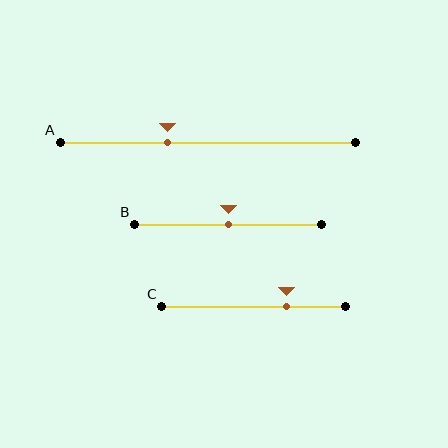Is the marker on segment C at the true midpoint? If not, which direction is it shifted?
No, the marker on segment C is shifted to the right by about 18% of the segment length.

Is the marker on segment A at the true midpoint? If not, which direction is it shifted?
No, the marker on segment A is shifted to the left by about 14% of the segment length.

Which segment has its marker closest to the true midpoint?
Segment B has its marker closest to the true midpoint.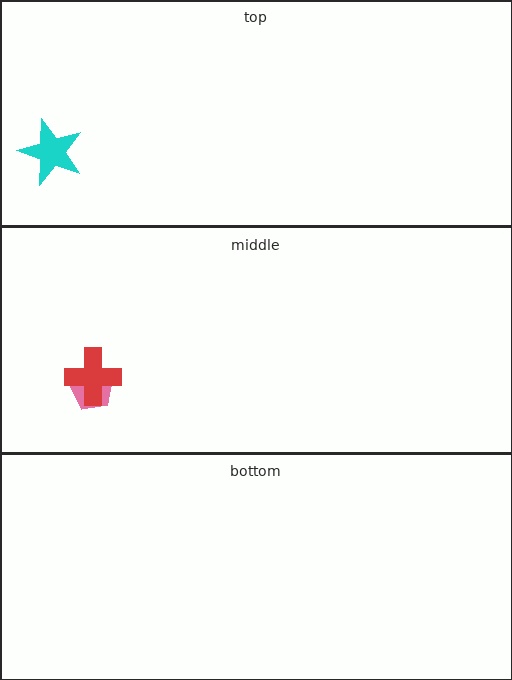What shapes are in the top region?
The cyan star.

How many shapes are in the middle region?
2.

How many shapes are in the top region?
1.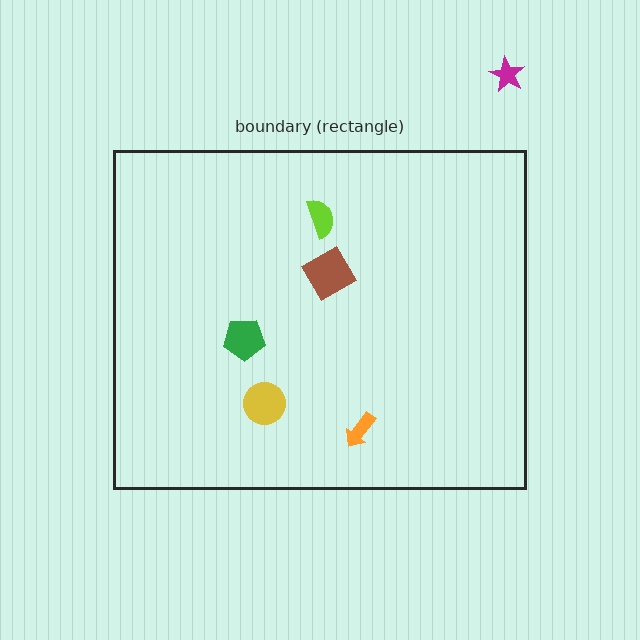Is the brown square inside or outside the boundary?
Inside.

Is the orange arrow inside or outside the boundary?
Inside.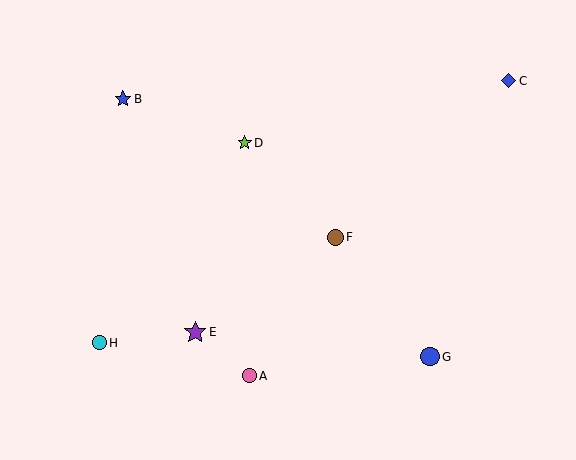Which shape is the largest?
The purple star (labeled E) is the largest.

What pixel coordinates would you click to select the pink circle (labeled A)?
Click at (249, 376) to select the pink circle A.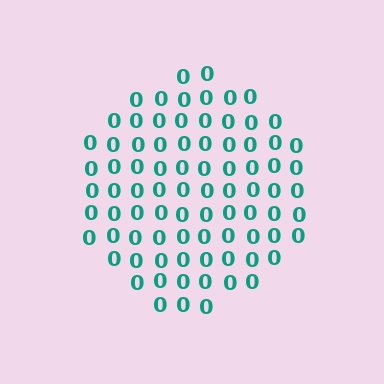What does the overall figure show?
The overall figure shows a circle.